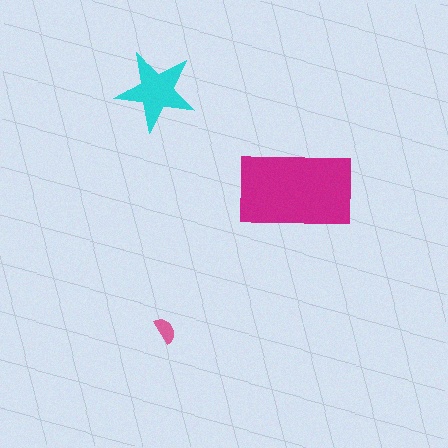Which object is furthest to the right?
The magenta rectangle is rightmost.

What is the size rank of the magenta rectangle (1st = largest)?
1st.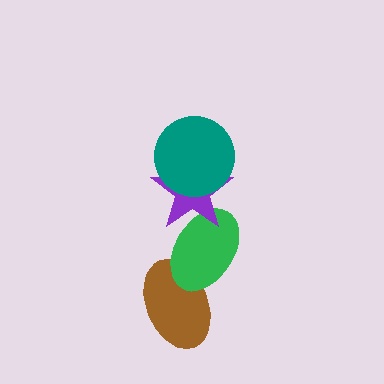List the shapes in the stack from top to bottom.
From top to bottom: the teal circle, the purple star, the green ellipse, the brown ellipse.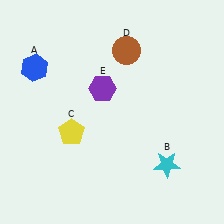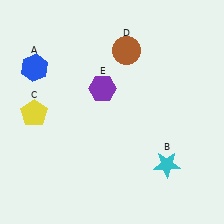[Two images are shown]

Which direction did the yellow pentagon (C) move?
The yellow pentagon (C) moved left.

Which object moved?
The yellow pentagon (C) moved left.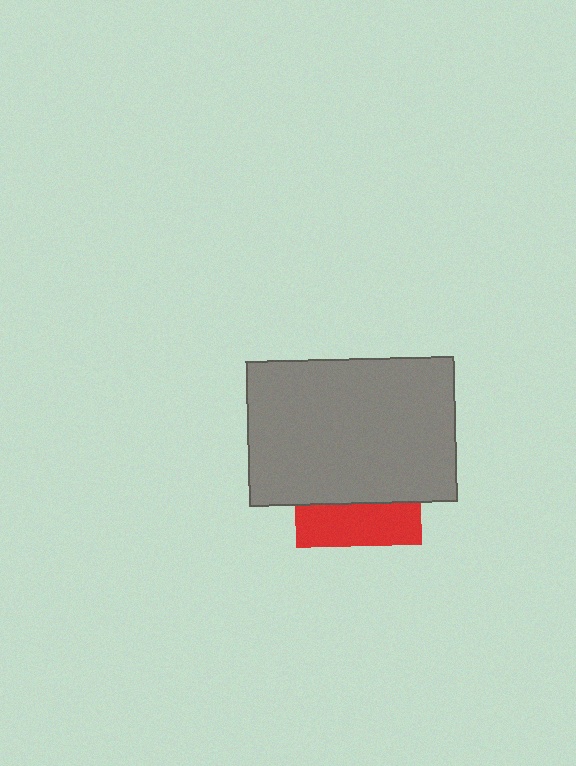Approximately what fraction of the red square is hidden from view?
Roughly 67% of the red square is hidden behind the gray rectangle.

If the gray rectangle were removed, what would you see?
You would see the complete red square.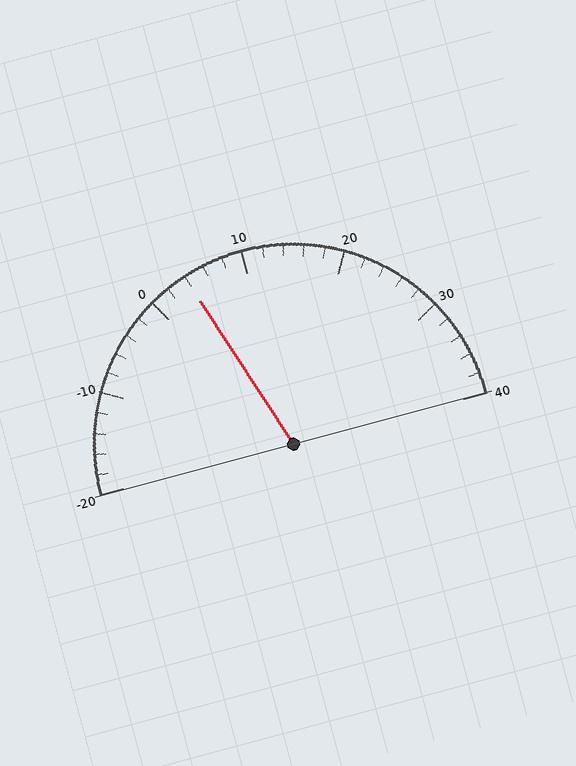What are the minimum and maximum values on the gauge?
The gauge ranges from -20 to 40.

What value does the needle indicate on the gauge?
The needle indicates approximately 4.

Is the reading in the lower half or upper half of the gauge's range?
The reading is in the lower half of the range (-20 to 40).